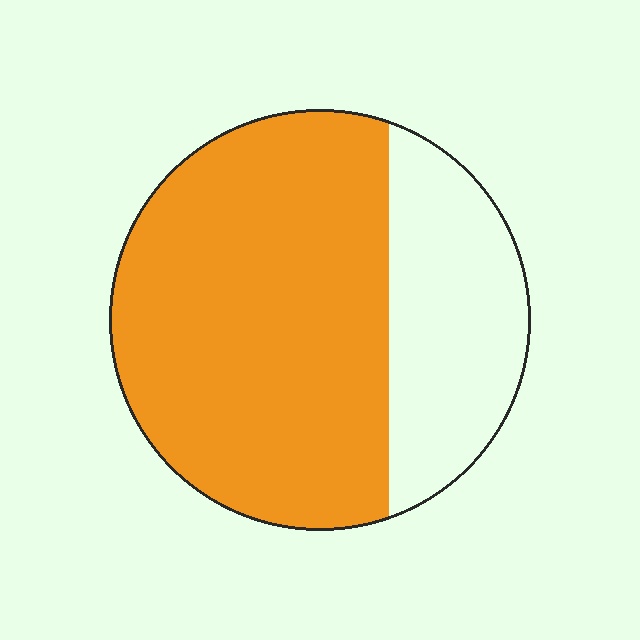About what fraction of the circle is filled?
About two thirds (2/3).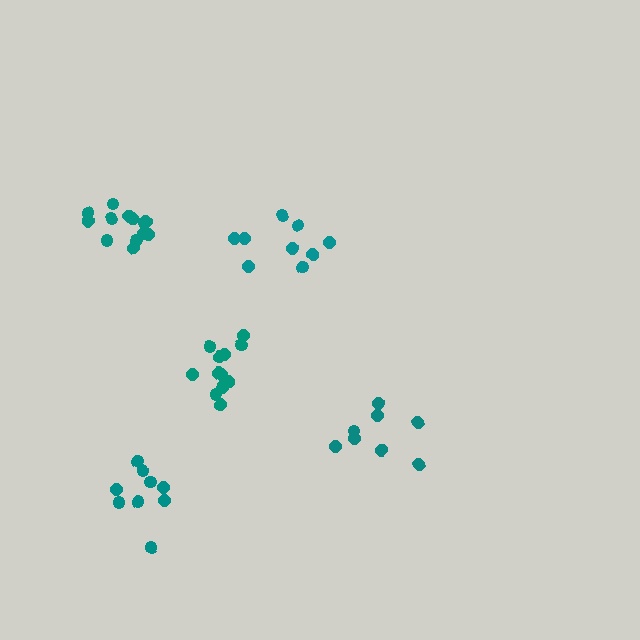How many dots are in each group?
Group 1: 12 dots, Group 2: 8 dots, Group 3: 9 dots, Group 4: 9 dots, Group 5: 13 dots (51 total).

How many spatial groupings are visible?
There are 5 spatial groupings.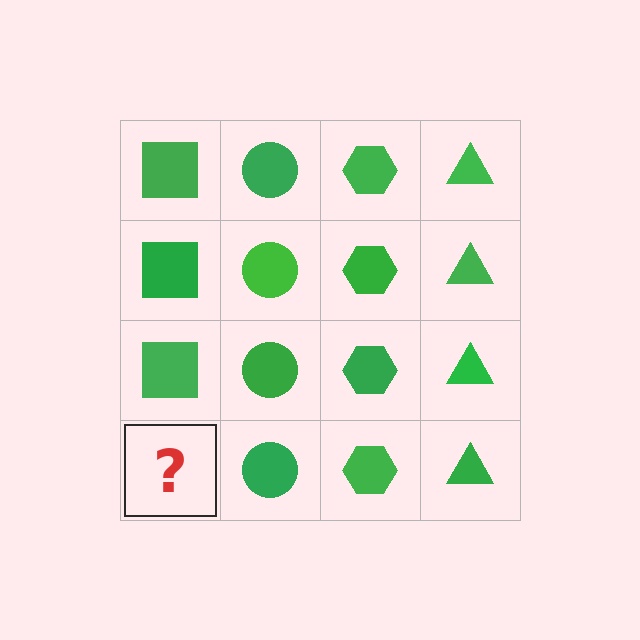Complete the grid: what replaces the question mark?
The question mark should be replaced with a green square.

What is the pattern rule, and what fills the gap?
The rule is that each column has a consistent shape. The gap should be filled with a green square.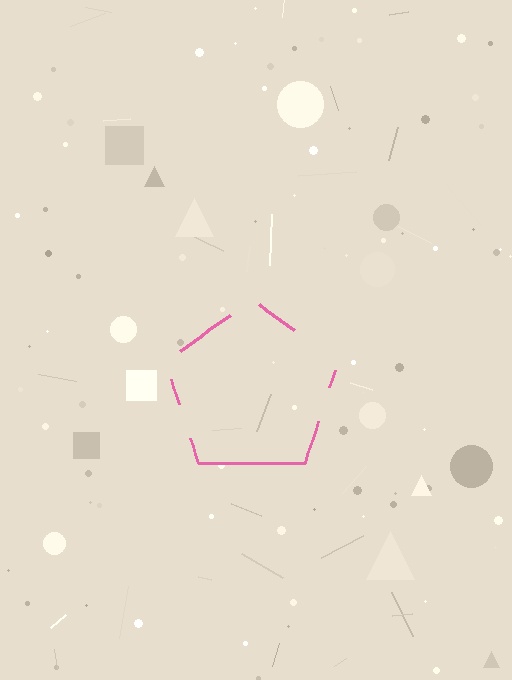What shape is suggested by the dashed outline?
The dashed outline suggests a pentagon.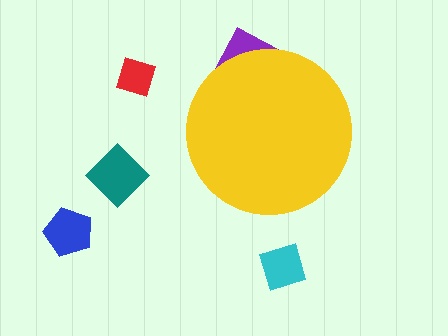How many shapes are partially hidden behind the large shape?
1 shape is partially hidden.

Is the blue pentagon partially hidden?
No, the blue pentagon is fully visible.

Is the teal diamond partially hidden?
No, the teal diamond is fully visible.